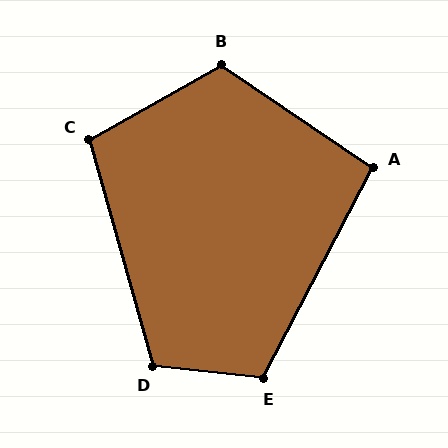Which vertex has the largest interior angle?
B, at approximately 116 degrees.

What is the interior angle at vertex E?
Approximately 111 degrees (obtuse).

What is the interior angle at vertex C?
Approximately 104 degrees (obtuse).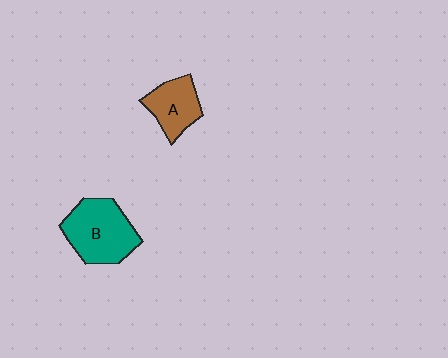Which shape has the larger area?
Shape B (teal).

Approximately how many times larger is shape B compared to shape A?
Approximately 1.5 times.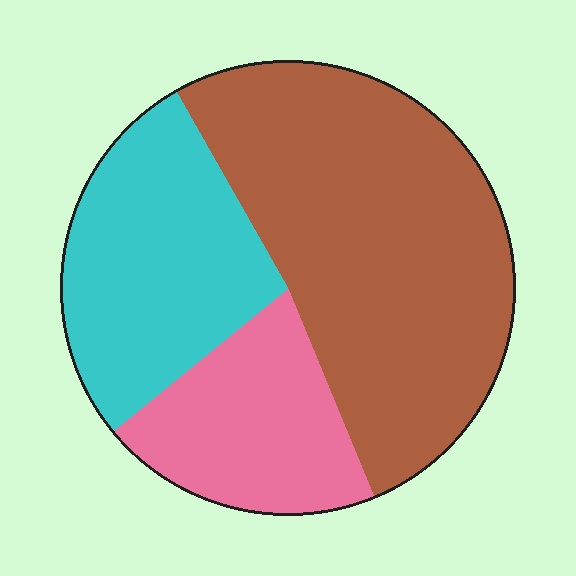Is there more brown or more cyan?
Brown.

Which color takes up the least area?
Pink, at roughly 20%.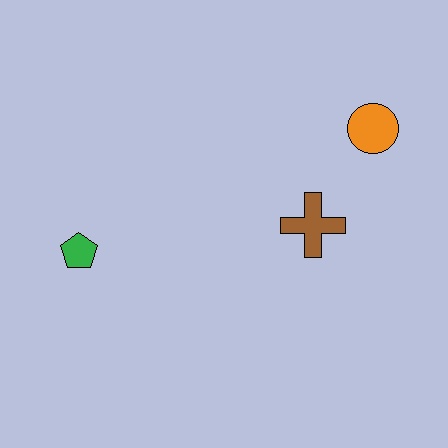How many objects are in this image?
There are 3 objects.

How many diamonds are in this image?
There are no diamonds.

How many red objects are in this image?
There are no red objects.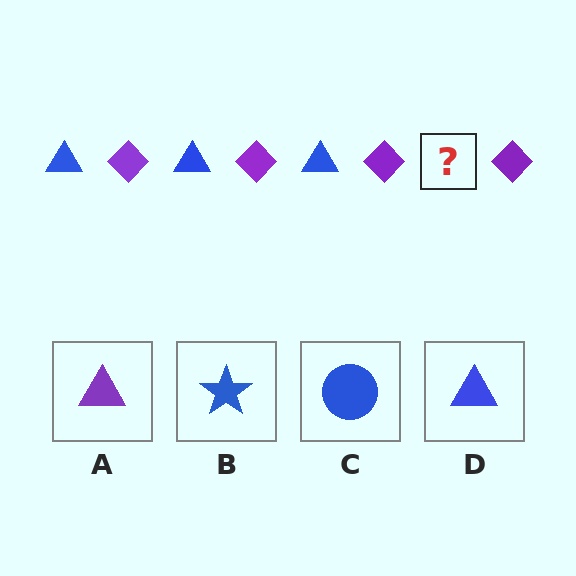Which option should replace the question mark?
Option D.